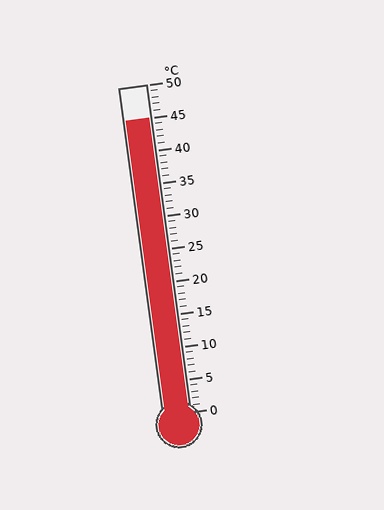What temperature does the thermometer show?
The thermometer shows approximately 45°C.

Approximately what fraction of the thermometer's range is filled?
The thermometer is filled to approximately 90% of its range.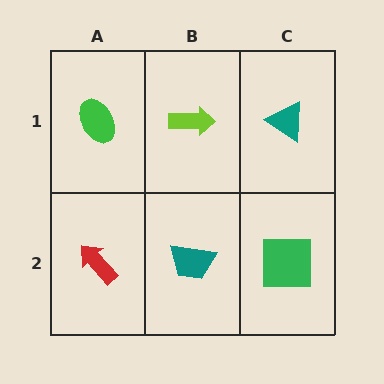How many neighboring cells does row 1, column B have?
3.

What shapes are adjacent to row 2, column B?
A lime arrow (row 1, column B), a red arrow (row 2, column A), a green square (row 2, column C).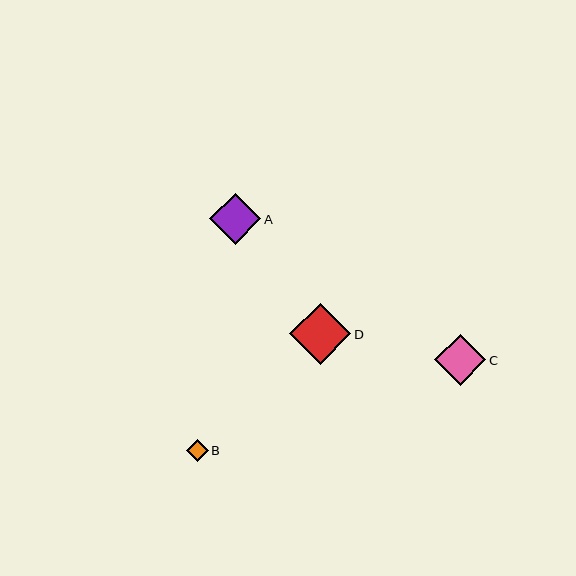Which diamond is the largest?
Diamond D is the largest with a size of approximately 61 pixels.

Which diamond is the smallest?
Diamond B is the smallest with a size of approximately 22 pixels.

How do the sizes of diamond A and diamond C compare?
Diamond A and diamond C are approximately the same size.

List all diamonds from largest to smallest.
From largest to smallest: D, A, C, B.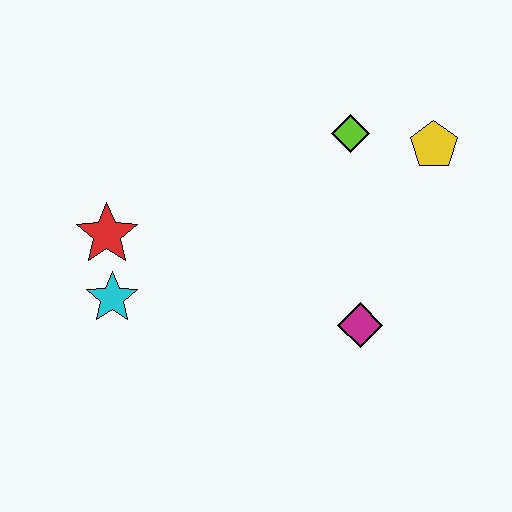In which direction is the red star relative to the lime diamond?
The red star is to the left of the lime diamond.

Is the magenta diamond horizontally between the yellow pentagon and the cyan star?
Yes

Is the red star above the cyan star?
Yes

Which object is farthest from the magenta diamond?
The red star is farthest from the magenta diamond.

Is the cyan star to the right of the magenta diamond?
No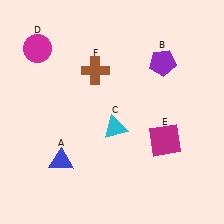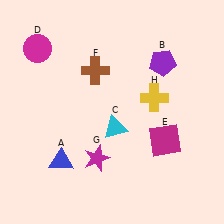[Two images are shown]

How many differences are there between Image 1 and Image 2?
There are 2 differences between the two images.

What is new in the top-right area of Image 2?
A yellow cross (H) was added in the top-right area of Image 2.